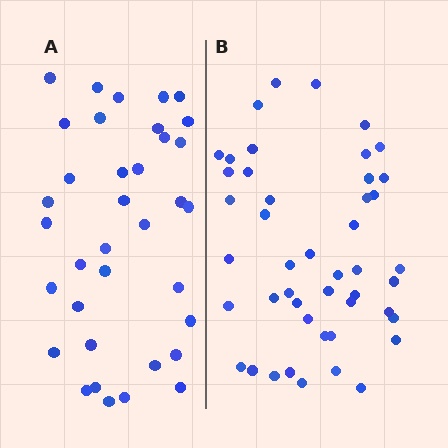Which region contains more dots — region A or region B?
Region B (the right region) has more dots.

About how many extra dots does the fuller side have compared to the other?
Region B has roughly 10 or so more dots than region A.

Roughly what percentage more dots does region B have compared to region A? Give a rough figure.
About 30% more.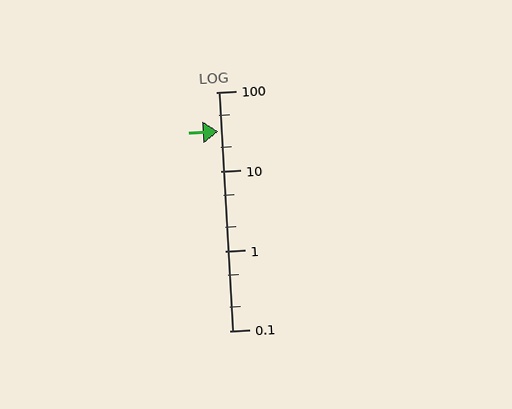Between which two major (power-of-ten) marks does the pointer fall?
The pointer is between 10 and 100.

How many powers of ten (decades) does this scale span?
The scale spans 3 decades, from 0.1 to 100.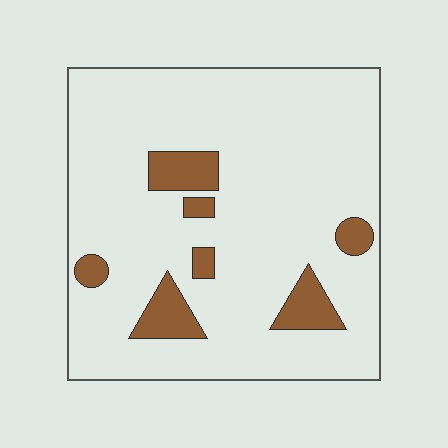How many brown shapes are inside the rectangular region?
7.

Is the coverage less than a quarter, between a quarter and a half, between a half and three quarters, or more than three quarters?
Less than a quarter.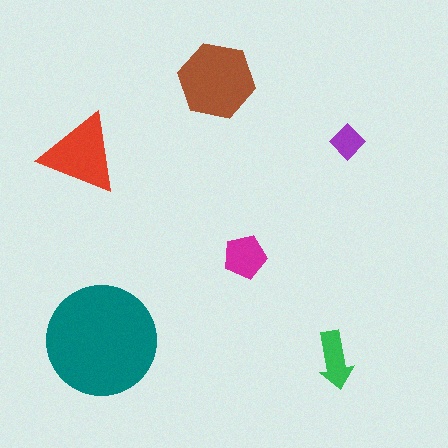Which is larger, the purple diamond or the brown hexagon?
The brown hexagon.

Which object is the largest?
The teal circle.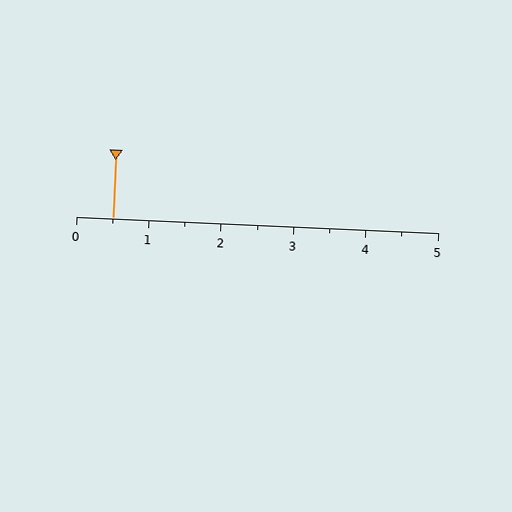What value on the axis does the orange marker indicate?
The marker indicates approximately 0.5.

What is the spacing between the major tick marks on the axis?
The major ticks are spaced 1 apart.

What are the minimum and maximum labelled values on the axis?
The axis runs from 0 to 5.